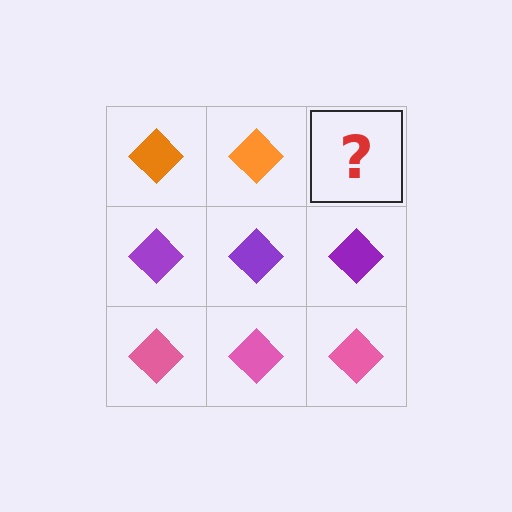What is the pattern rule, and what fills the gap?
The rule is that each row has a consistent color. The gap should be filled with an orange diamond.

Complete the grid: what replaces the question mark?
The question mark should be replaced with an orange diamond.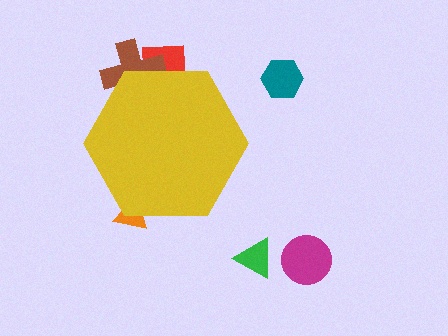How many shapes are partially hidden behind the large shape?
3 shapes are partially hidden.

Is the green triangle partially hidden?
No, the green triangle is fully visible.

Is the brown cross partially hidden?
Yes, the brown cross is partially hidden behind the yellow hexagon.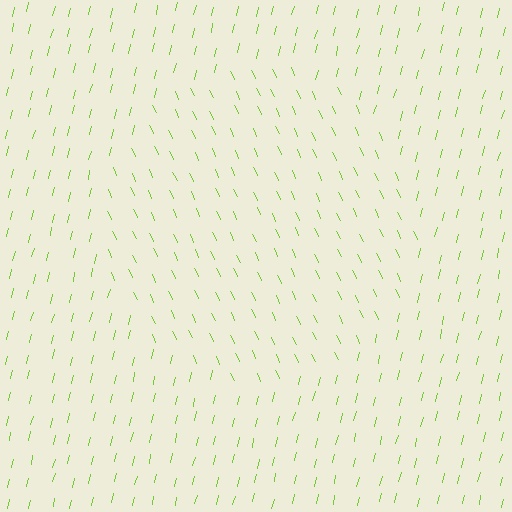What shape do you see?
I see a circle.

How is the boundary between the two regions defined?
The boundary is defined purely by a change in line orientation (approximately 39 degrees difference). All lines are the same color and thickness.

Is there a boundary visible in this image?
Yes, there is a texture boundary formed by a change in line orientation.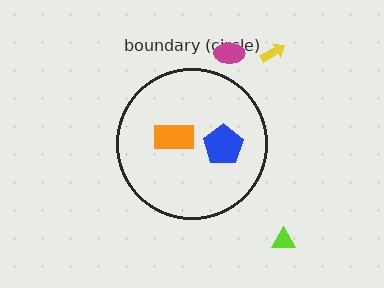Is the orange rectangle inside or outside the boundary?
Inside.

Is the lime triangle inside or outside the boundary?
Outside.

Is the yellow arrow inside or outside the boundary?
Outside.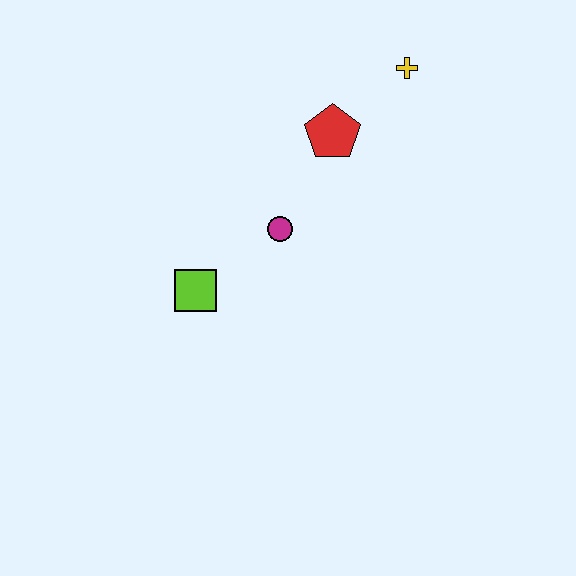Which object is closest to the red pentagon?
The yellow cross is closest to the red pentagon.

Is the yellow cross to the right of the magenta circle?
Yes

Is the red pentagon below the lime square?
No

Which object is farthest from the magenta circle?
The yellow cross is farthest from the magenta circle.